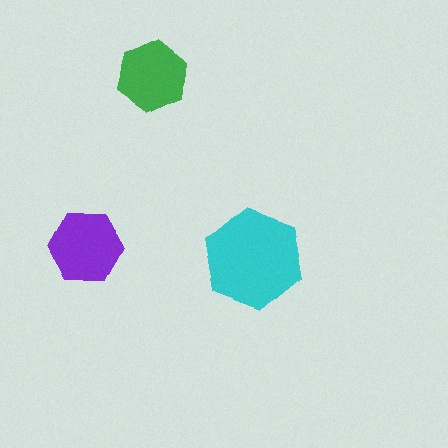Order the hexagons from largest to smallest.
the cyan one, the purple one, the green one.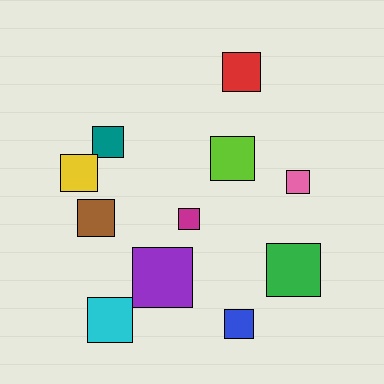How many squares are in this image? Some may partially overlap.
There are 11 squares.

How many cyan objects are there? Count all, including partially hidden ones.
There is 1 cyan object.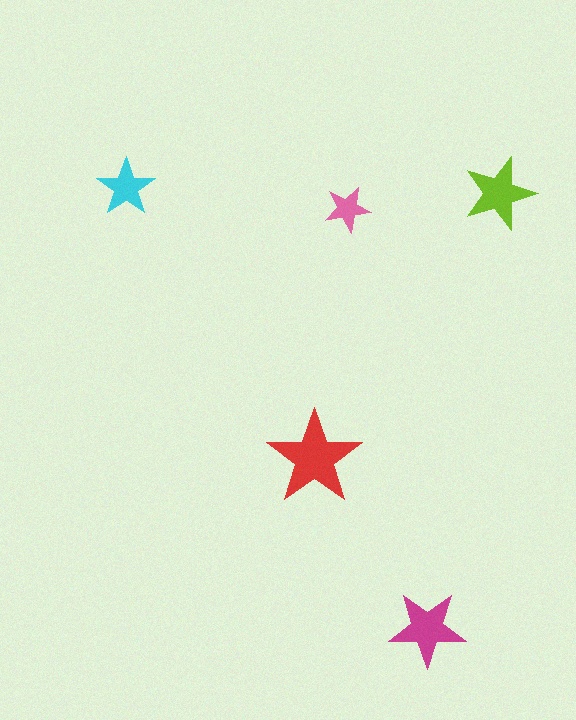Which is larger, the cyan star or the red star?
The red one.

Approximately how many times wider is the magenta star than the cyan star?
About 1.5 times wider.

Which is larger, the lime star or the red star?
The red one.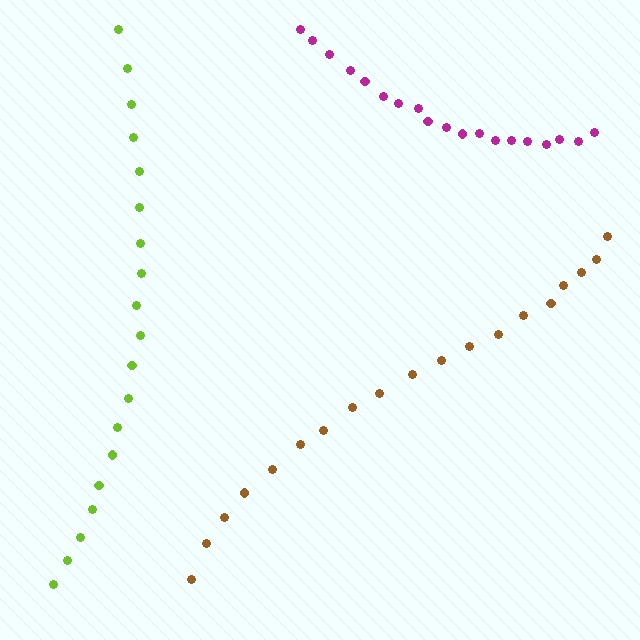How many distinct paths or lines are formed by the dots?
There are 3 distinct paths.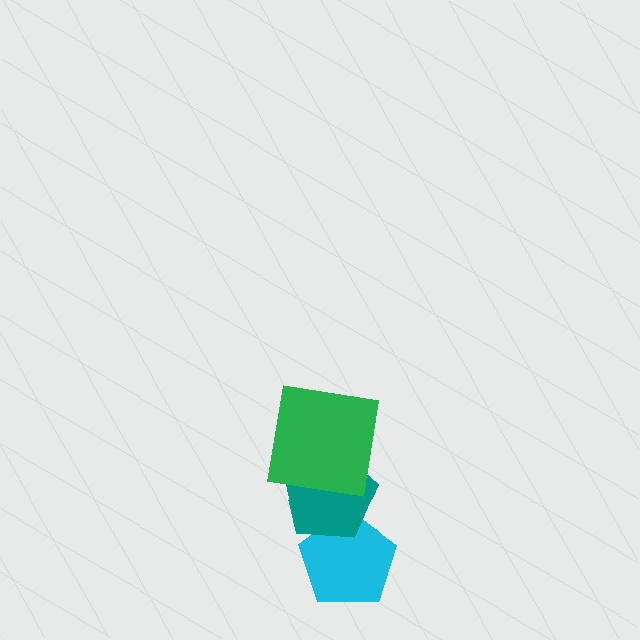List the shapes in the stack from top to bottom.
From top to bottom: the green square, the teal pentagon, the cyan pentagon.